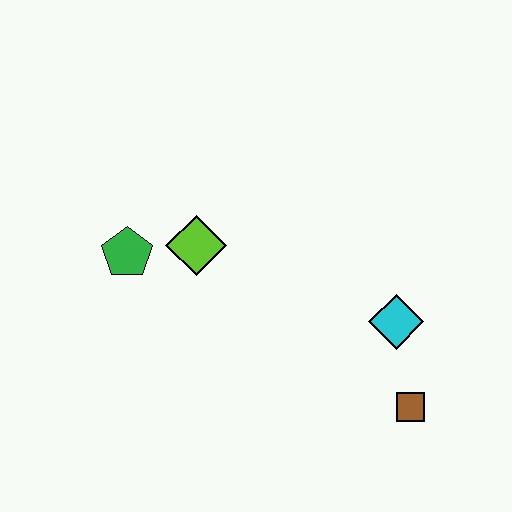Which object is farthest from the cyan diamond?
The green pentagon is farthest from the cyan diamond.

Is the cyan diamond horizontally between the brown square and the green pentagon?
Yes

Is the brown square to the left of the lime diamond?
No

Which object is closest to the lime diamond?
The green pentagon is closest to the lime diamond.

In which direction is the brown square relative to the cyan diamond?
The brown square is below the cyan diamond.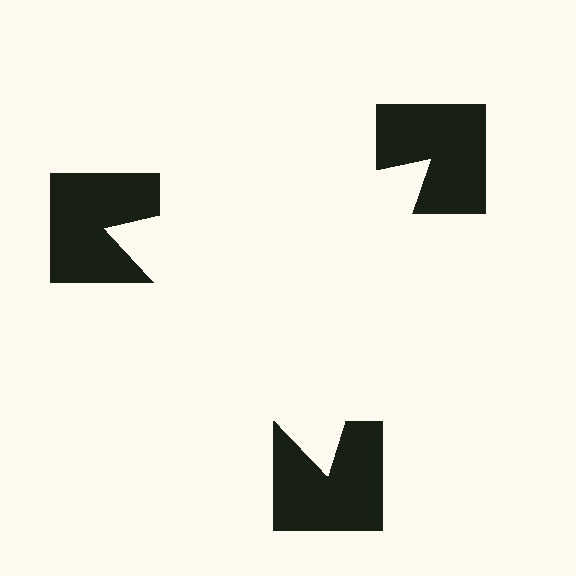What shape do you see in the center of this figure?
An illusory triangle — its edges are inferred from the aligned wedge cuts in the notched squares, not physically drawn.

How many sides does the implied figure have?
3 sides.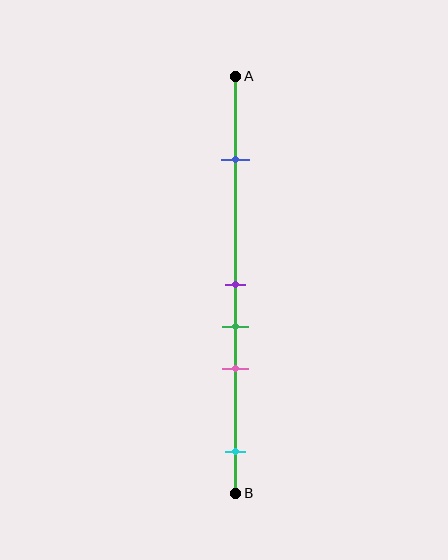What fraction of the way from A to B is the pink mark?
The pink mark is approximately 70% (0.7) of the way from A to B.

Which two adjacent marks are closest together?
The purple and green marks are the closest adjacent pair.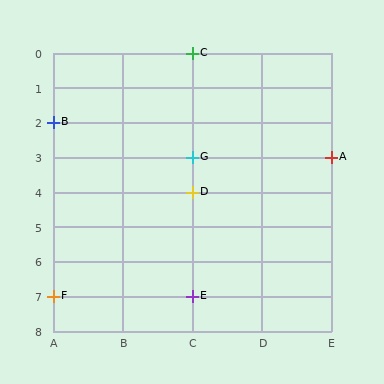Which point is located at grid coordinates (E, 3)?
Point A is at (E, 3).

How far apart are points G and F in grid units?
Points G and F are 2 columns and 4 rows apart (about 4.5 grid units diagonally).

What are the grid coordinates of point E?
Point E is at grid coordinates (C, 7).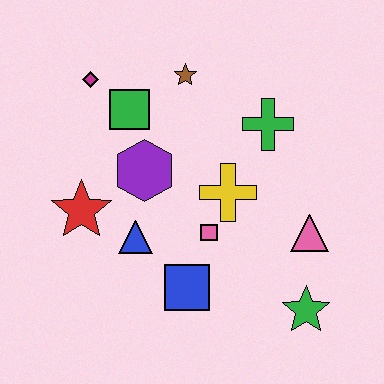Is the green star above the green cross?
No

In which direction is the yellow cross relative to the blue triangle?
The yellow cross is to the right of the blue triangle.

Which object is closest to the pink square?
The yellow cross is closest to the pink square.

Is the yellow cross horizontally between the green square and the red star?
No